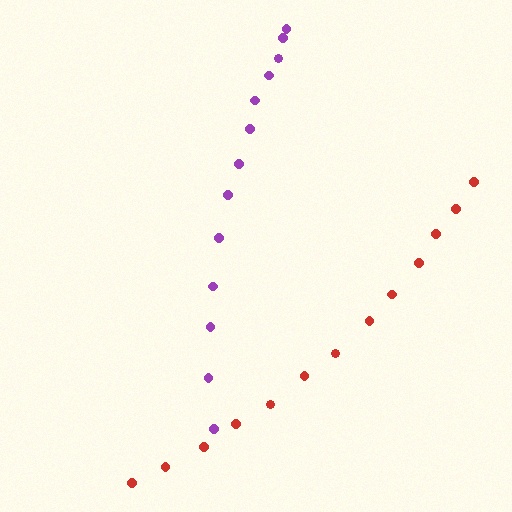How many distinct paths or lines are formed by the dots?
There are 2 distinct paths.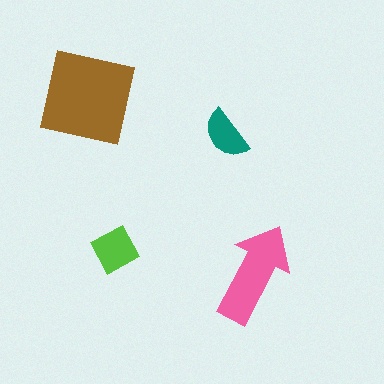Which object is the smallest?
The teal semicircle.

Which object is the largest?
The brown square.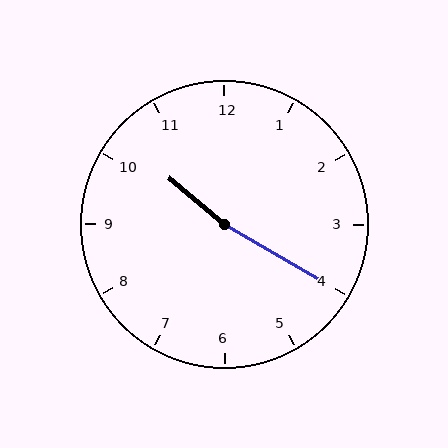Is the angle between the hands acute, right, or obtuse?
It is obtuse.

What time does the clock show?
10:20.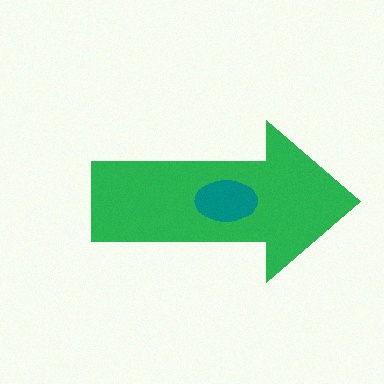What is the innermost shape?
The teal ellipse.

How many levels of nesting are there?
2.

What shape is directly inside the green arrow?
The teal ellipse.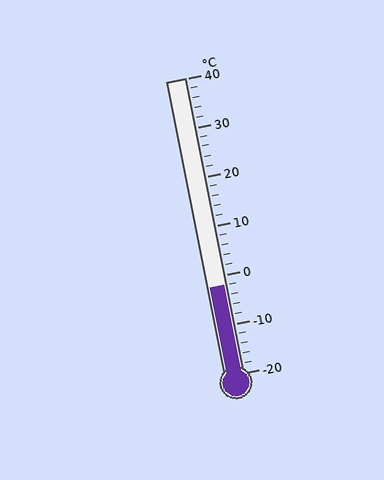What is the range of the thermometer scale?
The thermometer scale ranges from -20°C to 40°C.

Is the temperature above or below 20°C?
The temperature is below 20°C.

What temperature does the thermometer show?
The thermometer shows approximately -2°C.